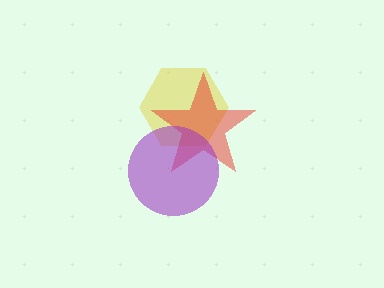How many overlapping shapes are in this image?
There are 3 overlapping shapes in the image.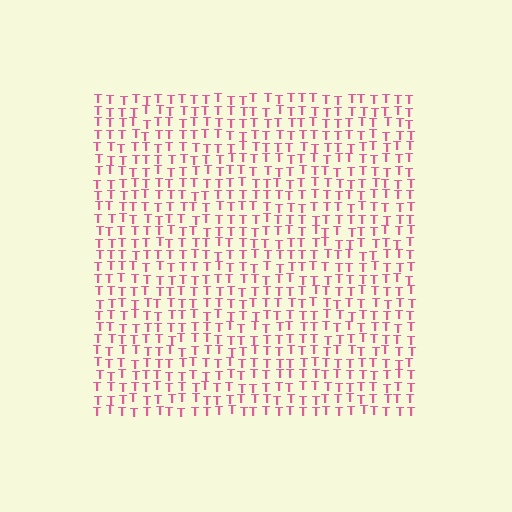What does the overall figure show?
The overall figure shows a square.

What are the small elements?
The small elements are letter T's.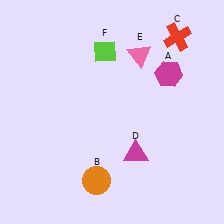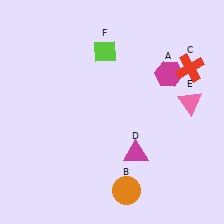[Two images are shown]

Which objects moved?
The objects that moved are: the orange circle (B), the red cross (C), the pink triangle (E).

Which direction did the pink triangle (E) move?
The pink triangle (E) moved right.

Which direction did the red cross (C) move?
The red cross (C) moved down.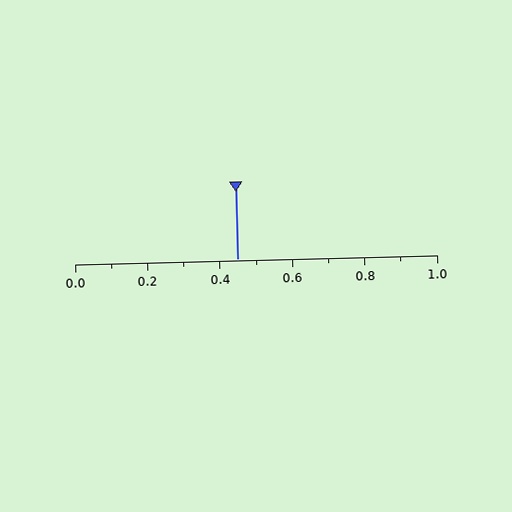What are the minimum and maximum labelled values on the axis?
The axis runs from 0.0 to 1.0.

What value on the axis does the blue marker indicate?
The marker indicates approximately 0.45.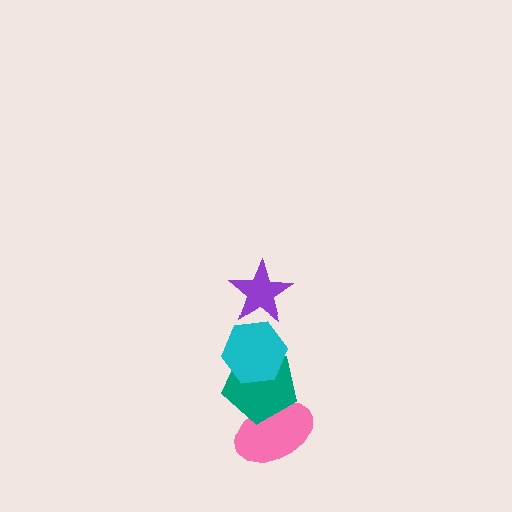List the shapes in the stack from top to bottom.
From top to bottom: the purple star, the cyan hexagon, the teal pentagon, the pink ellipse.